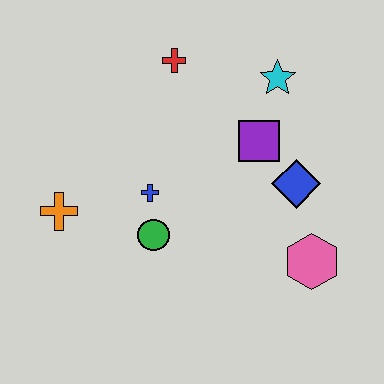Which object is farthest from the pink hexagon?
The orange cross is farthest from the pink hexagon.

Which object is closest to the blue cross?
The green circle is closest to the blue cross.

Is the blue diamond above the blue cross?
Yes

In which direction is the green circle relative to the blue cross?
The green circle is below the blue cross.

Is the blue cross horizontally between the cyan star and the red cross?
No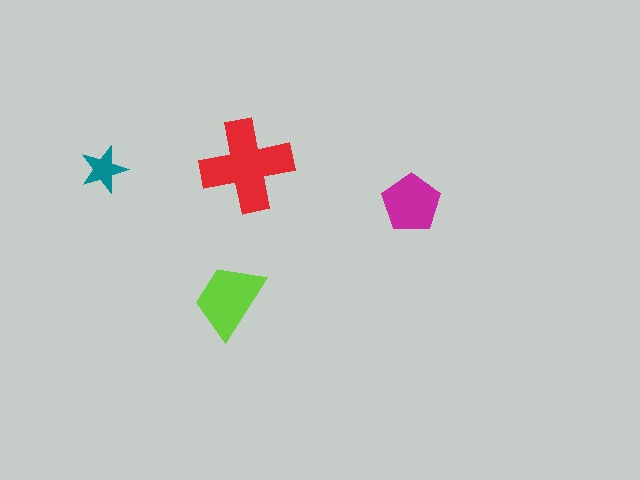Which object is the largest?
The red cross.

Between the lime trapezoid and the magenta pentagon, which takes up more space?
The lime trapezoid.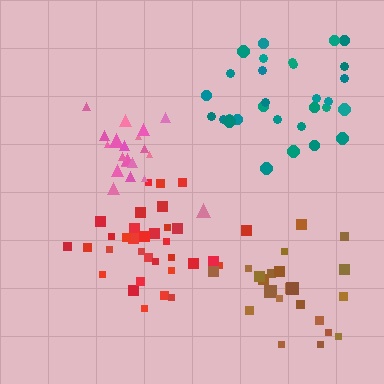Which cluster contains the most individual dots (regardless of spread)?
Red (33).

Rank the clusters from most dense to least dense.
red, pink, brown, teal.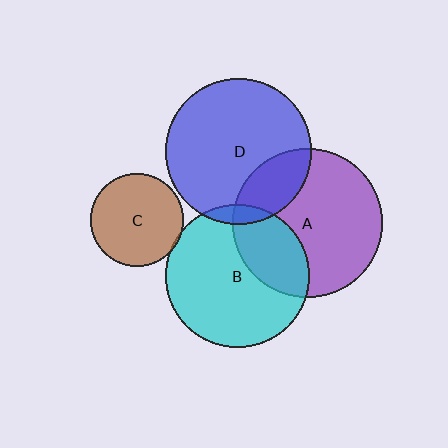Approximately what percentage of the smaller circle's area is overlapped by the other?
Approximately 20%.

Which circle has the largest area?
Circle A (purple).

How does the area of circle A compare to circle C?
Approximately 2.6 times.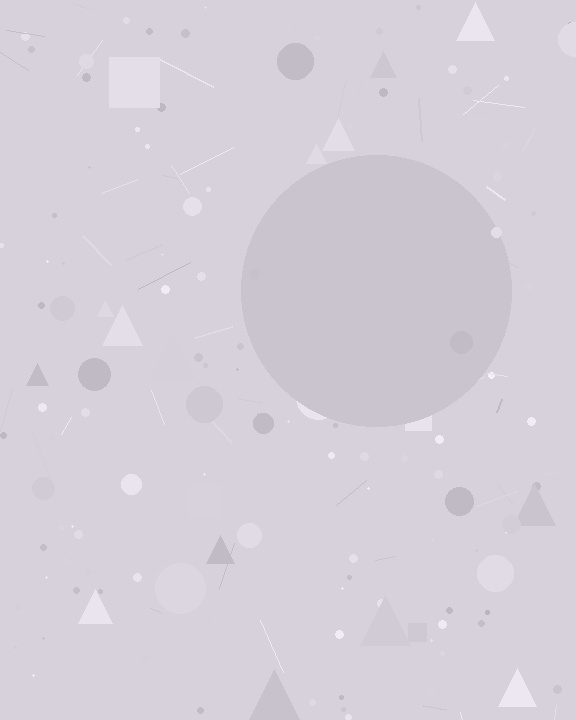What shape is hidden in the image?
A circle is hidden in the image.